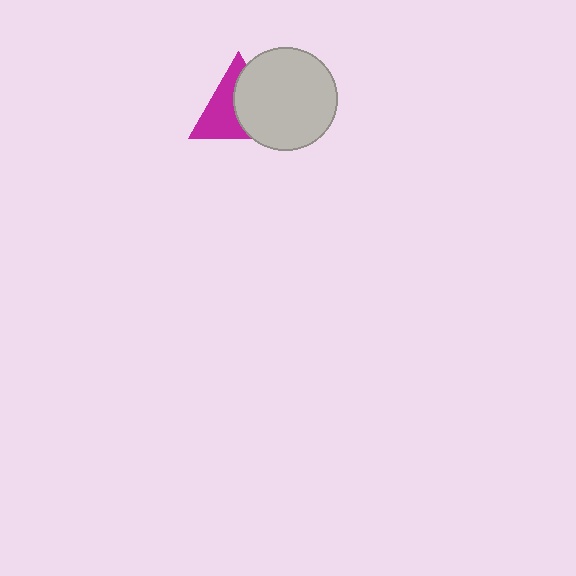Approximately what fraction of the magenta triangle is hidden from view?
Roughly 49% of the magenta triangle is hidden behind the light gray circle.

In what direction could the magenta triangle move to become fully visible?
The magenta triangle could move left. That would shift it out from behind the light gray circle entirely.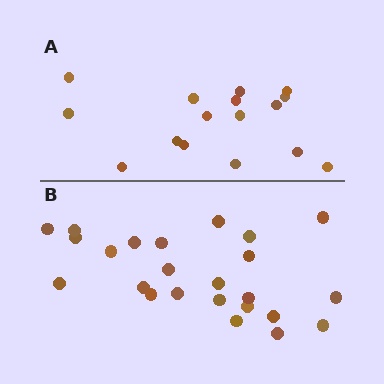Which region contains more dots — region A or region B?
Region B (the bottom region) has more dots.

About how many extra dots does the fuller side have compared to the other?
Region B has roughly 8 or so more dots than region A.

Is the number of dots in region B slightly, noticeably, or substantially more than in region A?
Region B has substantially more. The ratio is roughly 1.5 to 1.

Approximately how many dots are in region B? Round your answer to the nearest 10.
About 20 dots. (The exact count is 24, which rounds to 20.)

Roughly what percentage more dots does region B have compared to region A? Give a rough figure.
About 50% more.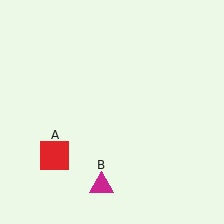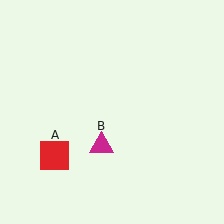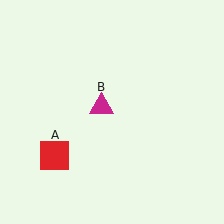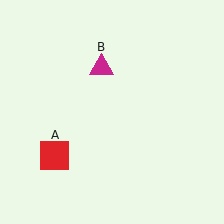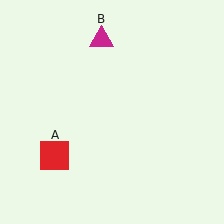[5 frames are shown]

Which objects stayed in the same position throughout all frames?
Red square (object A) remained stationary.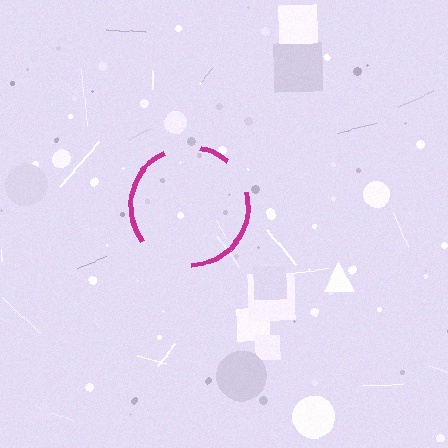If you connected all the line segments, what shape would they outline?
They would outline a circle.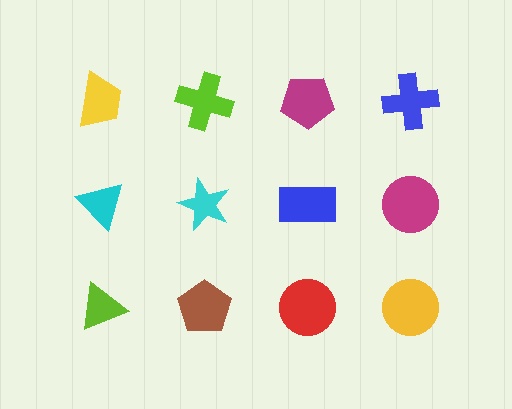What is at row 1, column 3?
A magenta pentagon.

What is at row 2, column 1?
A cyan triangle.